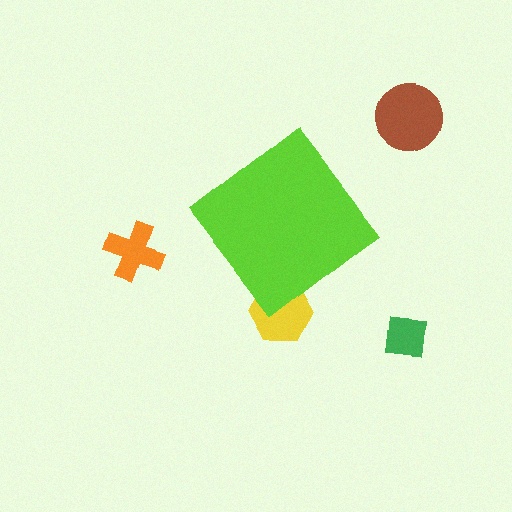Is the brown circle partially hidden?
No, the brown circle is fully visible.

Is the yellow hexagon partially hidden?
Yes, the yellow hexagon is partially hidden behind the lime diamond.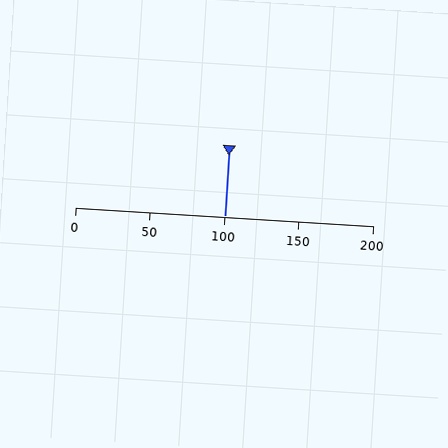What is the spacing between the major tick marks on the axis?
The major ticks are spaced 50 apart.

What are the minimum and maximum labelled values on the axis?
The axis runs from 0 to 200.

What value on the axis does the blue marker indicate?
The marker indicates approximately 100.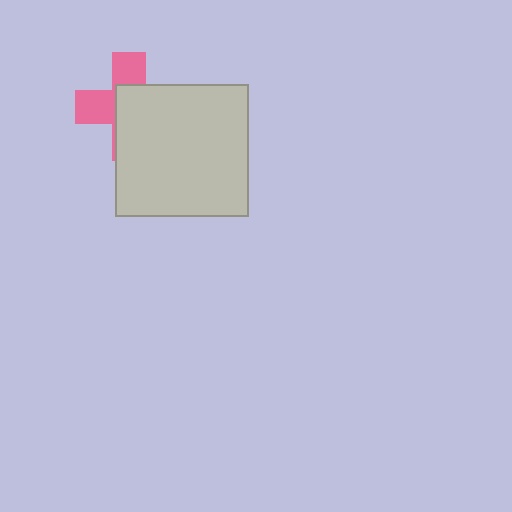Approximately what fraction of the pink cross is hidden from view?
Roughly 58% of the pink cross is hidden behind the light gray square.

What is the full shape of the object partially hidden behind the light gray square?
The partially hidden object is a pink cross.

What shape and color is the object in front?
The object in front is a light gray square.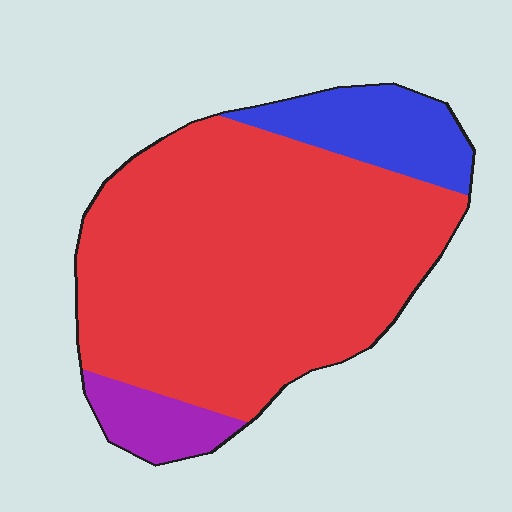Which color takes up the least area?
Purple, at roughly 10%.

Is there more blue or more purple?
Blue.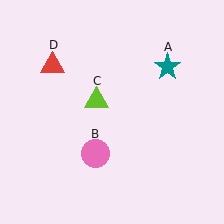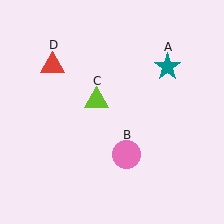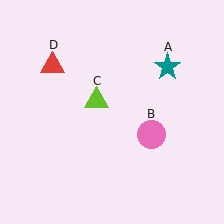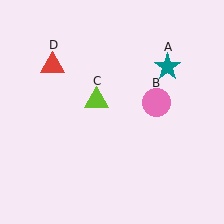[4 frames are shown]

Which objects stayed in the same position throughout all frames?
Teal star (object A) and lime triangle (object C) and red triangle (object D) remained stationary.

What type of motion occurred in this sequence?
The pink circle (object B) rotated counterclockwise around the center of the scene.